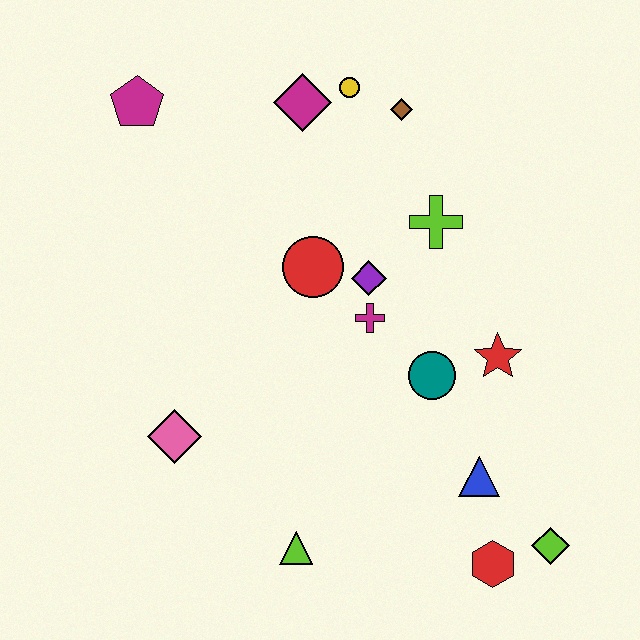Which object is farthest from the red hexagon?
The magenta pentagon is farthest from the red hexagon.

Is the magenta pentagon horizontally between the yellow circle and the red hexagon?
No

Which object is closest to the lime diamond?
The red hexagon is closest to the lime diamond.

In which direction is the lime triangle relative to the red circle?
The lime triangle is below the red circle.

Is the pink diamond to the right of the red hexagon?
No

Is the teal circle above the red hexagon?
Yes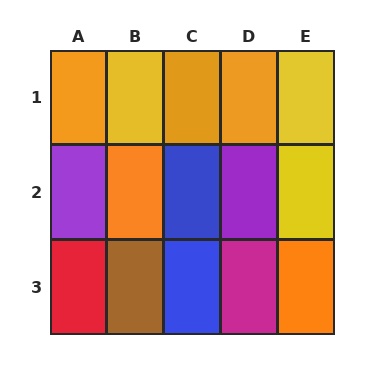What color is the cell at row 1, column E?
Yellow.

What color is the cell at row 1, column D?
Orange.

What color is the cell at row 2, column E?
Yellow.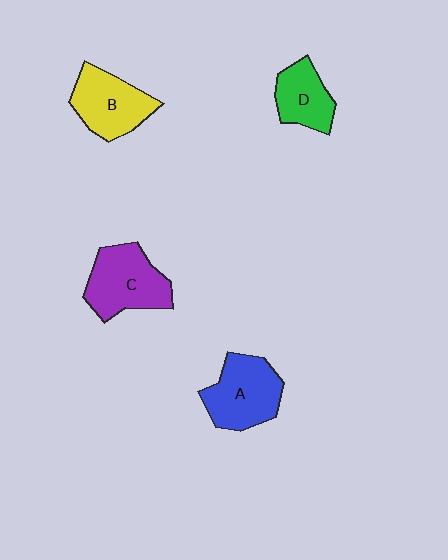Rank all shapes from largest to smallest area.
From largest to smallest: C (purple), A (blue), B (yellow), D (green).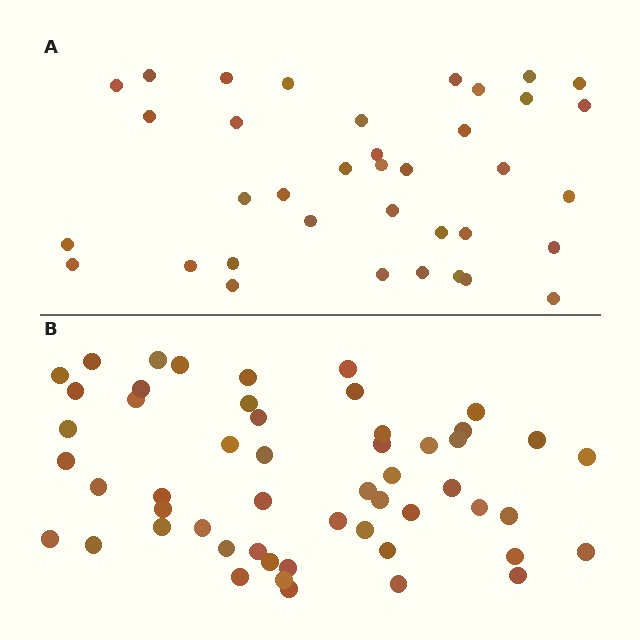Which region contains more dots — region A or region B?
Region B (the bottom region) has more dots.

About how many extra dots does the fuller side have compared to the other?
Region B has approximately 15 more dots than region A.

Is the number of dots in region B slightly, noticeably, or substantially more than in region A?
Region B has noticeably more, but not dramatically so. The ratio is roughly 1.4 to 1.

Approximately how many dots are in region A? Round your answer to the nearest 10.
About 40 dots. (The exact count is 37, which rounds to 40.)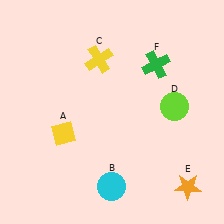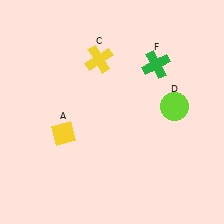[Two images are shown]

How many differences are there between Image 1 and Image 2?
There are 2 differences between the two images.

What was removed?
The cyan circle (B), the orange star (E) were removed in Image 2.